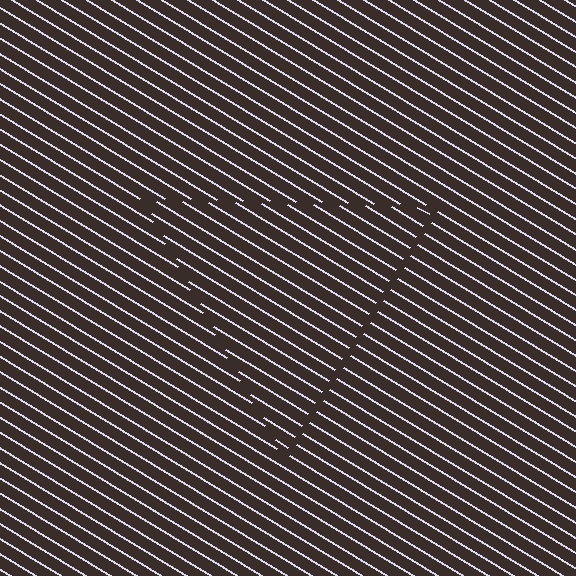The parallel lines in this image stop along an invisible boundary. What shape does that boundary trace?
An illusory triangle. The interior of the shape contains the same grating, shifted by half a period — the contour is defined by the phase discontinuity where line-ends from the inner and outer gratings abut.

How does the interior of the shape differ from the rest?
The interior of the shape contains the same grating, shifted by half a period — the contour is defined by the phase discontinuity where line-ends from the inner and outer gratings abut.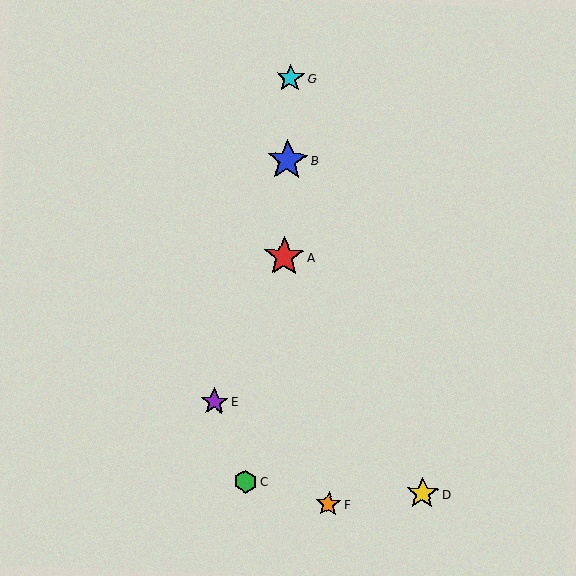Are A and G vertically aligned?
Yes, both are at x≈284.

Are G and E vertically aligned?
No, G is at x≈290 and E is at x≈214.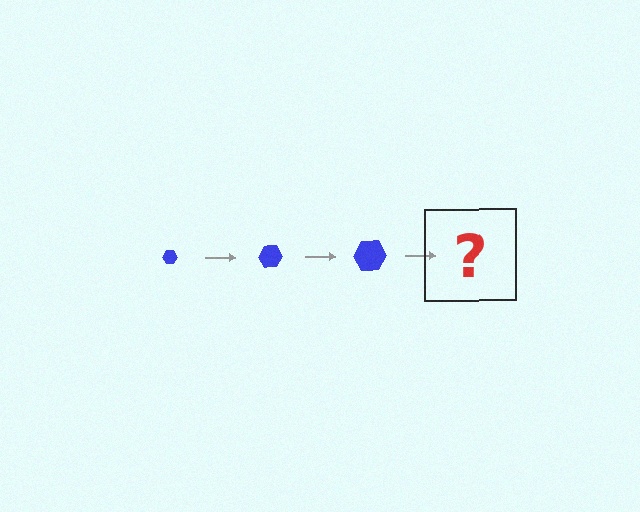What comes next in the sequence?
The next element should be a blue hexagon, larger than the previous one.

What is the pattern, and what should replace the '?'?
The pattern is that the hexagon gets progressively larger each step. The '?' should be a blue hexagon, larger than the previous one.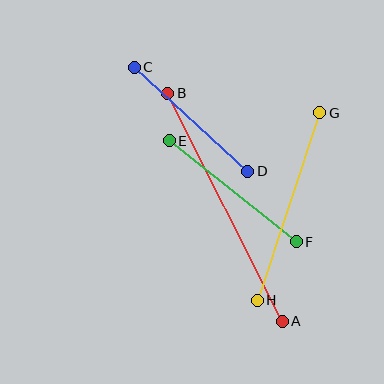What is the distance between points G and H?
The distance is approximately 197 pixels.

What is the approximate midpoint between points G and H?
The midpoint is at approximately (289, 207) pixels.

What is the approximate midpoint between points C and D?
The midpoint is at approximately (191, 119) pixels.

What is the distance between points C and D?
The distance is approximately 154 pixels.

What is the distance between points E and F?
The distance is approximately 162 pixels.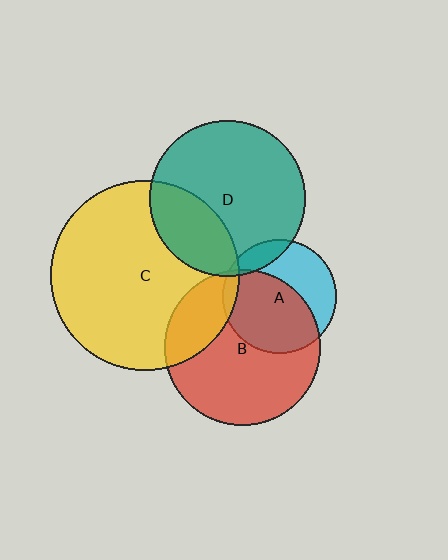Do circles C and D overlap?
Yes.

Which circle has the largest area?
Circle C (yellow).